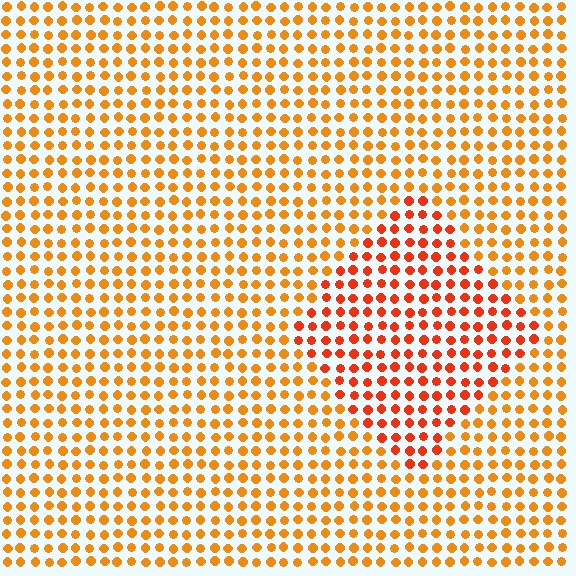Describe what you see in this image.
The image is filled with small orange elements in a uniform arrangement. A diamond-shaped region is visible where the elements are tinted to a slightly different hue, forming a subtle color boundary.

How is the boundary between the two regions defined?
The boundary is defined purely by a slight shift in hue (about 25 degrees). Spacing, size, and orientation are identical on both sides.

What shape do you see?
I see a diamond.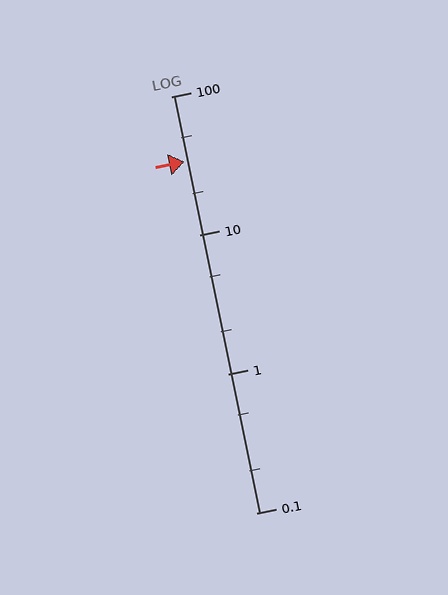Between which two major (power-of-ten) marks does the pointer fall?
The pointer is between 10 and 100.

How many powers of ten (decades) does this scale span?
The scale spans 3 decades, from 0.1 to 100.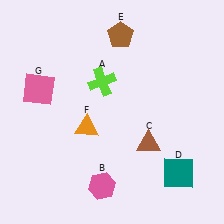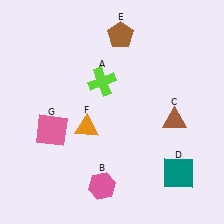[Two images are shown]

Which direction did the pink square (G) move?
The pink square (G) moved down.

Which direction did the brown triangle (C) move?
The brown triangle (C) moved right.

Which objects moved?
The objects that moved are: the brown triangle (C), the pink square (G).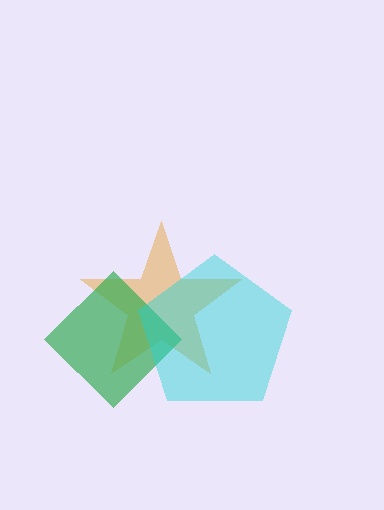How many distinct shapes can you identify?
There are 3 distinct shapes: an orange star, a green diamond, a cyan pentagon.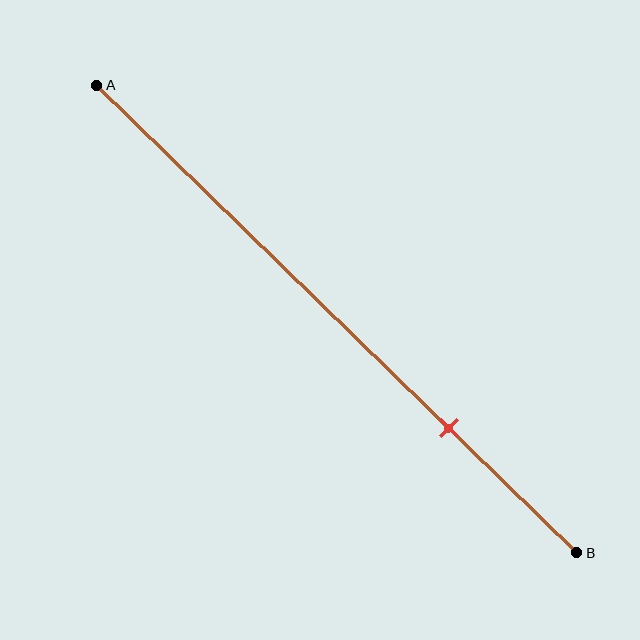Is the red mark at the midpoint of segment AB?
No, the mark is at about 75% from A, not at the 50% midpoint.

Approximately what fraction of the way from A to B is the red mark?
The red mark is approximately 75% of the way from A to B.